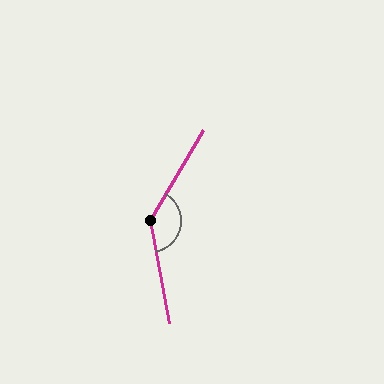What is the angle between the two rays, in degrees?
Approximately 139 degrees.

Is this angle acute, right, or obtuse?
It is obtuse.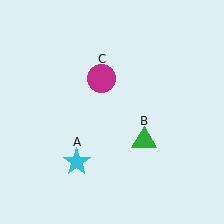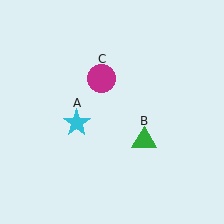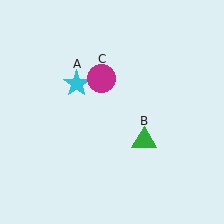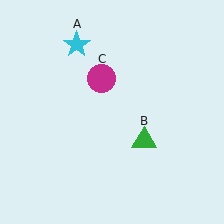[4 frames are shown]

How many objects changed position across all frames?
1 object changed position: cyan star (object A).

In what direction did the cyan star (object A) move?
The cyan star (object A) moved up.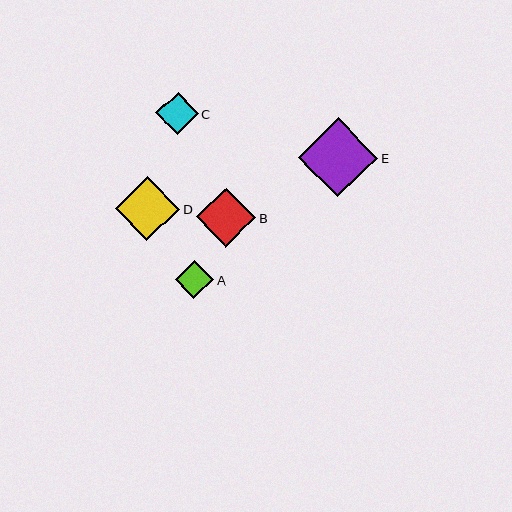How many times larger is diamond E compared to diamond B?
Diamond E is approximately 1.3 times the size of diamond B.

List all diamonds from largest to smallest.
From largest to smallest: E, D, B, C, A.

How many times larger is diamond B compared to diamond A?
Diamond B is approximately 1.6 times the size of diamond A.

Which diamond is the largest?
Diamond E is the largest with a size of approximately 79 pixels.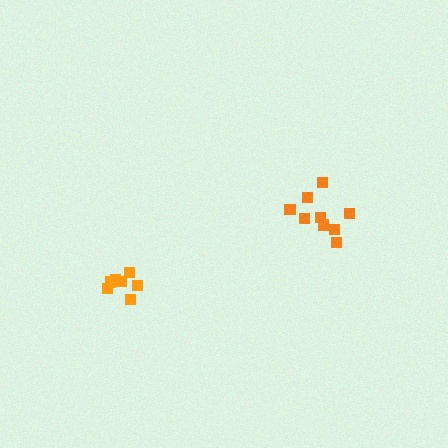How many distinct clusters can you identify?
There are 2 distinct clusters.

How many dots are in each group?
Group 1: 7 dots, Group 2: 9 dots (16 total).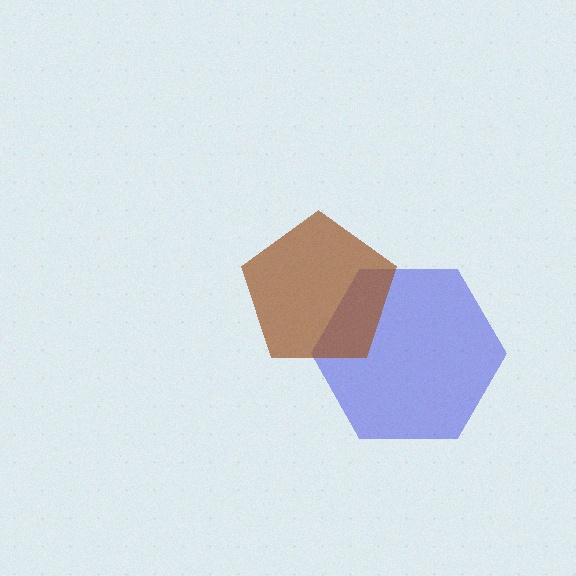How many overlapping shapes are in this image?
There are 2 overlapping shapes in the image.